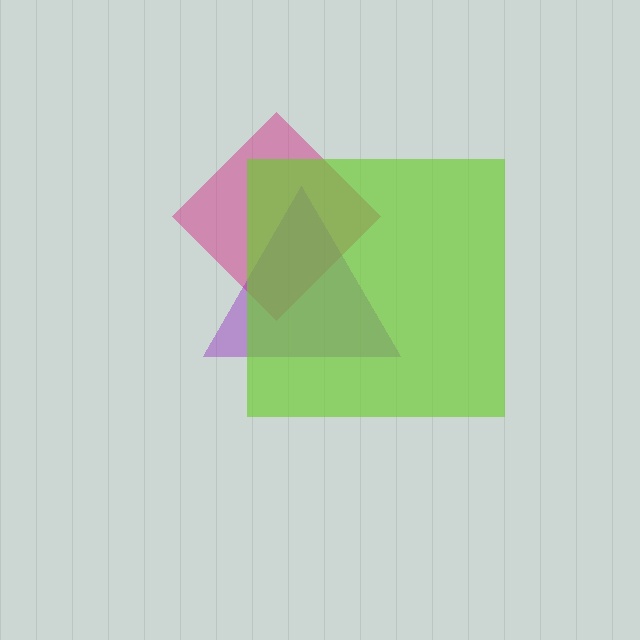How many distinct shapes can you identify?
There are 3 distinct shapes: a magenta diamond, a purple triangle, a lime square.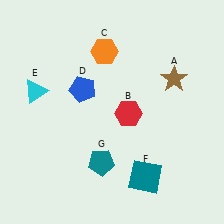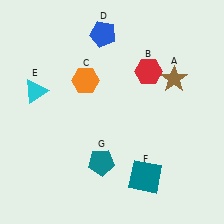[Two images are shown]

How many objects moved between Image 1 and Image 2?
3 objects moved between the two images.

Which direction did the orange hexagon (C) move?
The orange hexagon (C) moved down.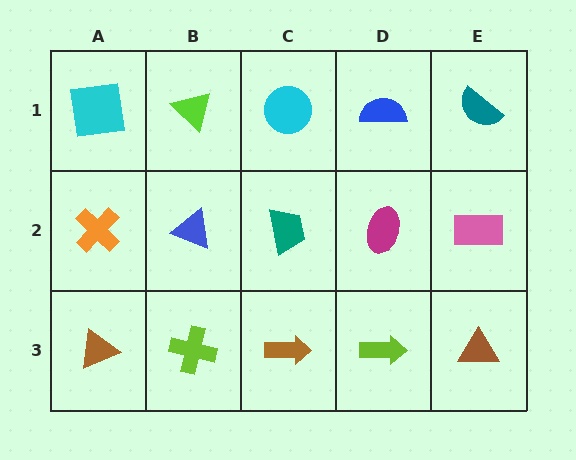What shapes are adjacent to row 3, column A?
An orange cross (row 2, column A), a lime cross (row 3, column B).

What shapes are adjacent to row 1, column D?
A magenta ellipse (row 2, column D), a cyan circle (row 1, column C), a teal semicircle (row 1, column E).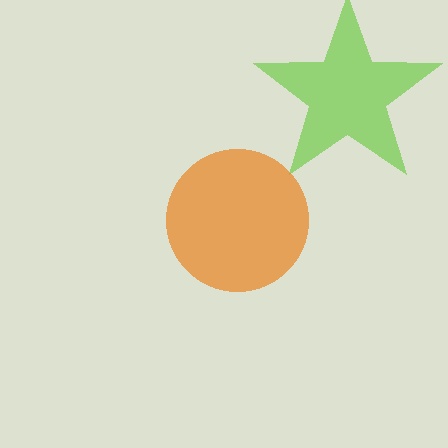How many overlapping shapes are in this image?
There are 2 overlapping shapes in the image.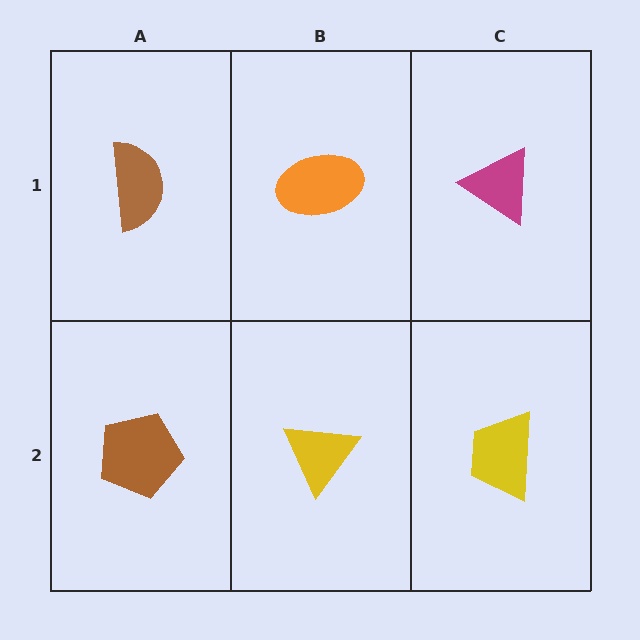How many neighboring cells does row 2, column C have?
2.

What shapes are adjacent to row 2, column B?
An orange ellipse (row 1, column B), a brown pentagon (row 2, column A), a yellow trapezoid (row 2, column C).